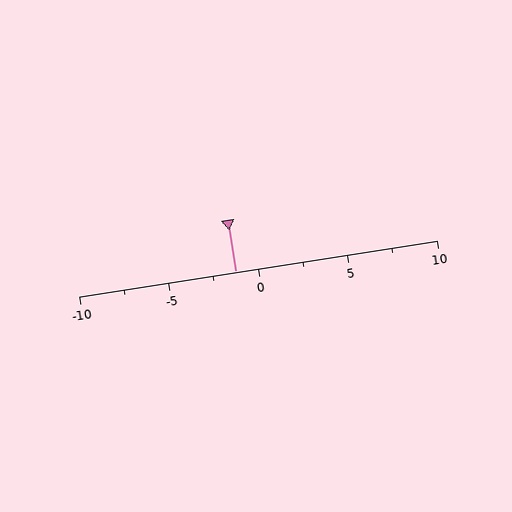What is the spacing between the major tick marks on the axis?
The major ticks are spaced 5 apart.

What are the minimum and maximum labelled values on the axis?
The axis runs from -10 to 10.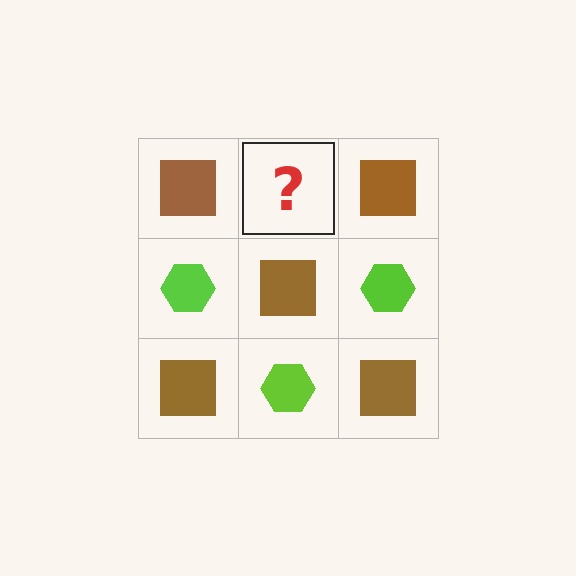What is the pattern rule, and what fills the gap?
The rule is that it alternates brown square and lime hexagon in a checkerboard pattern. The gap should be filled with a lime hexagon.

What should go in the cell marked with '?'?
The missing cell should contain a lime hexagon.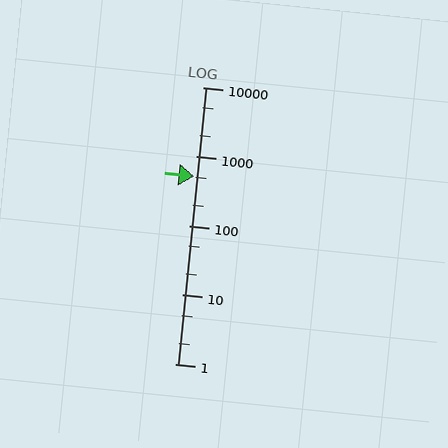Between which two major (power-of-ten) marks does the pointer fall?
The pointer is between 100 and 1000.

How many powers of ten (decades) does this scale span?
The scale spans 4 decades, from 1 to 10000.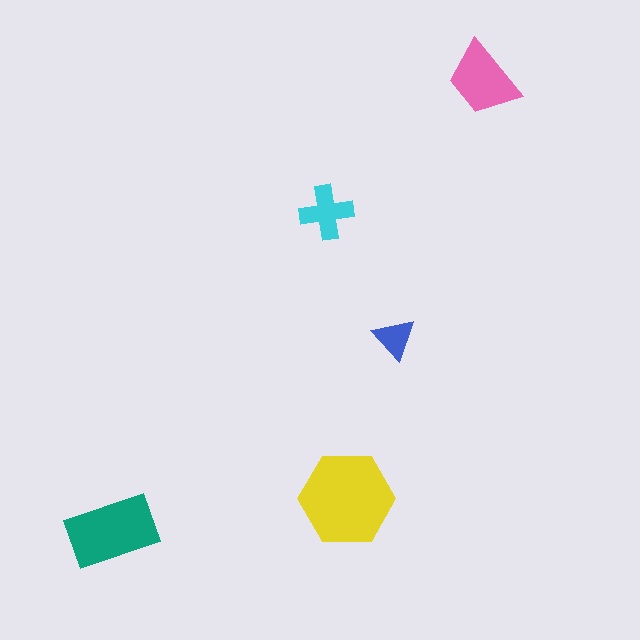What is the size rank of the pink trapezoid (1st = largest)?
3rd.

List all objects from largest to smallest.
The yellow hexagon, the teal rectangle, the pink trapezoid, the cyan cross, the blue triangle.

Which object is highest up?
The pink trapezoid is topmost.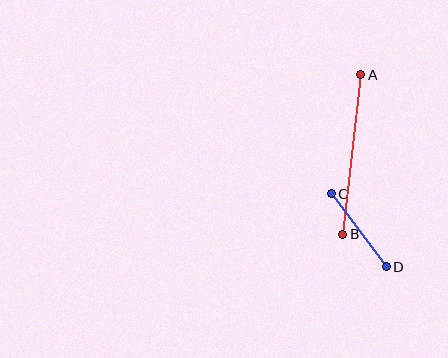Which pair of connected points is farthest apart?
Points A and B are farthest apart.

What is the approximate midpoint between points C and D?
The midpoint is at approximately (359, 230) pixels.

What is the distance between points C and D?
The distance is approximately 91 pixels.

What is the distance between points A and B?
The distance is approximately 161 pixels.